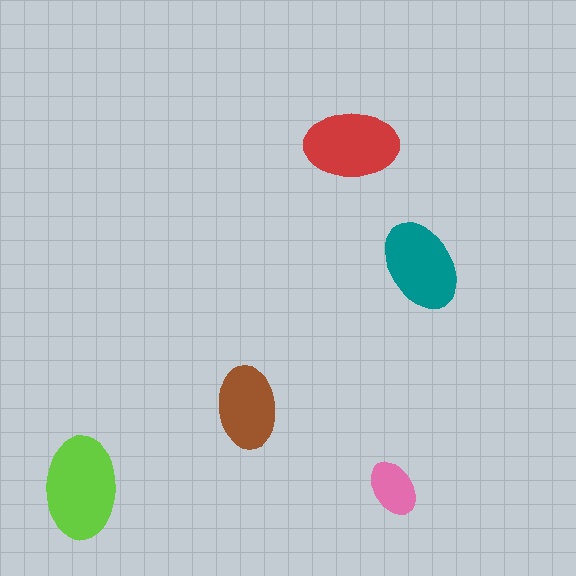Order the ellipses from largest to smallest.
the lime one, the red one, the teal one, the brown one, the pink one.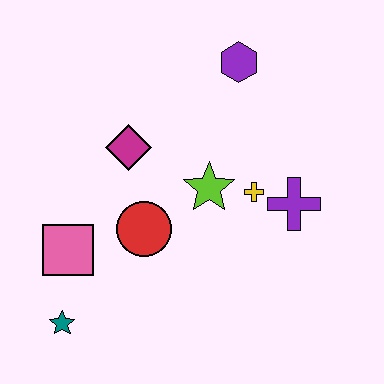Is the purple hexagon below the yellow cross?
No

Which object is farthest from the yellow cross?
The teal star is farthest from the yellow cross.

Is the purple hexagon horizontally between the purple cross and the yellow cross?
No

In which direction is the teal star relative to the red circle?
The teal star is below the red circle.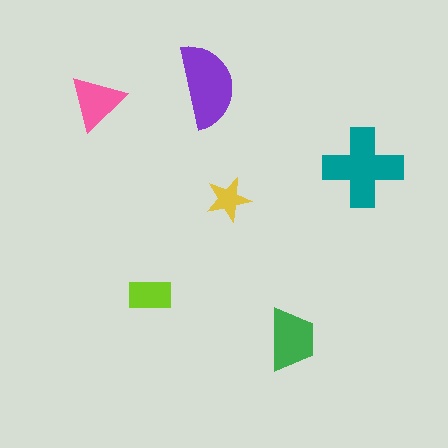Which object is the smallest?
The yellow star.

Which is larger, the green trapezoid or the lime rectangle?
The green trapezoid.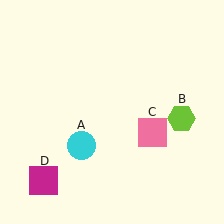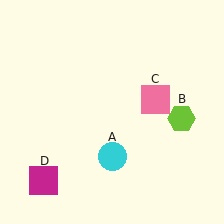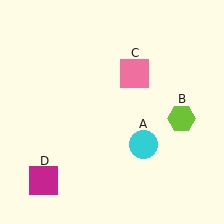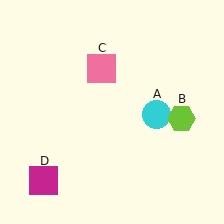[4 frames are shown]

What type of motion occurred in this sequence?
The cyan circle (object A), pink square (object C) rotated counterclockwise around the center of the scene.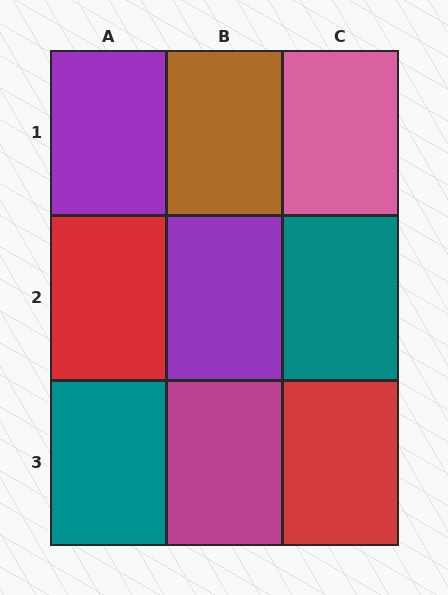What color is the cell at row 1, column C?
Pink.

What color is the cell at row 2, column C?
Teal.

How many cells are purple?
2 cells are purple.